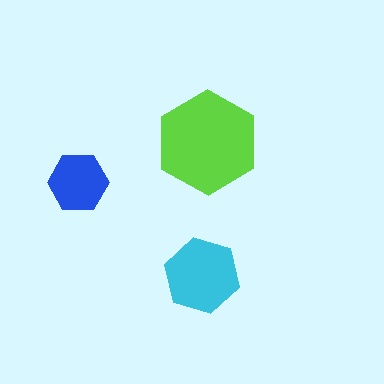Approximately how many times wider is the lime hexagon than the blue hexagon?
About 1.5 times wider.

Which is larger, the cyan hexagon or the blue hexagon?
The cyan one.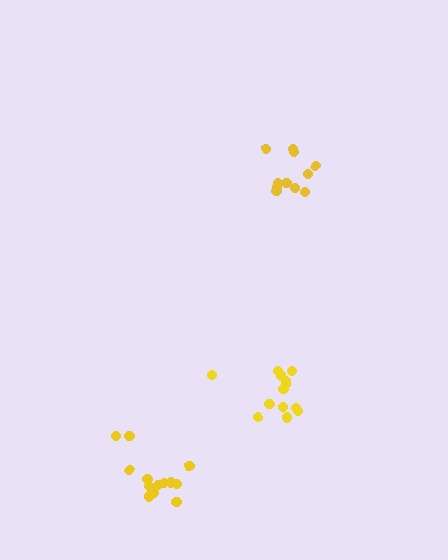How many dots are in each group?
Group 1: 13 dots, Group 2: 13 dots, Group 3: 11 dots (37 total).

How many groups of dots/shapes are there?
There are 3 groups.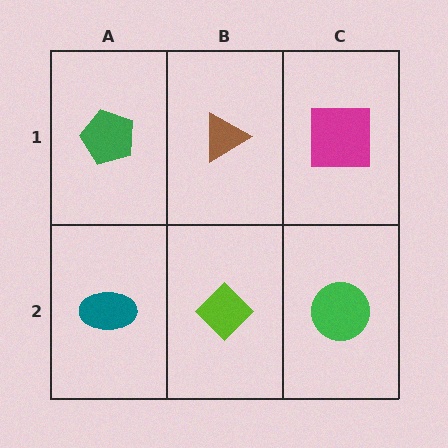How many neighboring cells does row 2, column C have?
2.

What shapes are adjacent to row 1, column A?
A teal ellipse (row 2, column A), a brown triangle (row 1, column B).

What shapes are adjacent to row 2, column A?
A green pentagon (row 1, column A), a lime diamond (row 2, column B).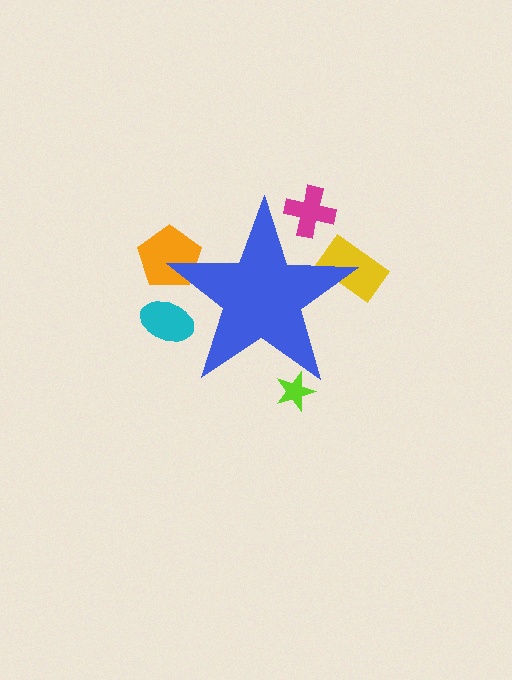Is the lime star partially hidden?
Yes, the lime star is partially hidden behind the blue star.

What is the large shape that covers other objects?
A blue star.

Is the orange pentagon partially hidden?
Yes, the orange pentagon is partially hidden behind the blue star.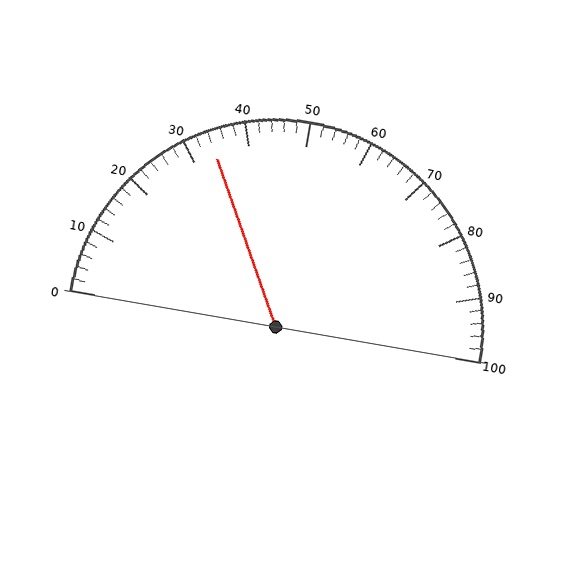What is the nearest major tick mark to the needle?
The nearest major tick mark is 30.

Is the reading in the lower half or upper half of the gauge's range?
The reading is in the lower half of the range (0 to 100).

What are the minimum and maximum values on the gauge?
The gauge ranges from 0 to 100.